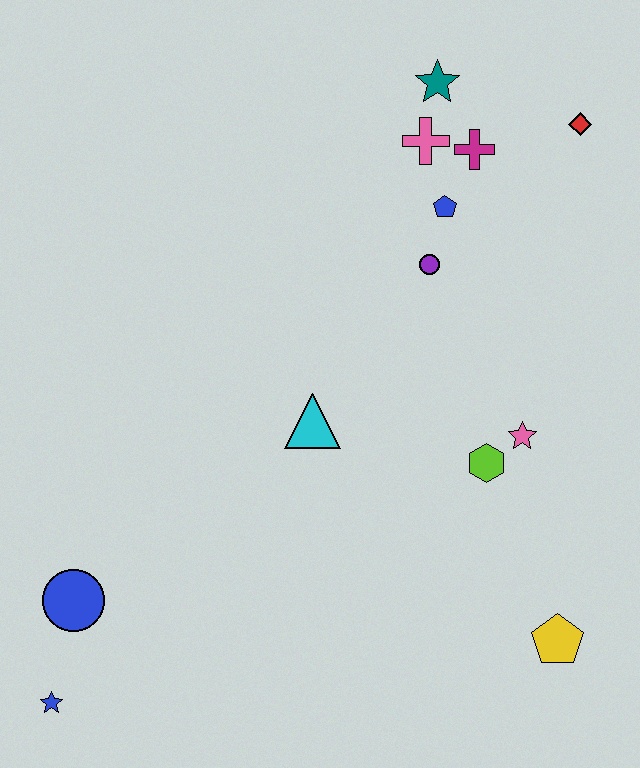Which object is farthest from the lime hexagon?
The blue star is farthest from the lime hexagon.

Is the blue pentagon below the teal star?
Yes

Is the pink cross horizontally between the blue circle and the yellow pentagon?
Yes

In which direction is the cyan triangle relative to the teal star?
The cyan triangle is below the teal star.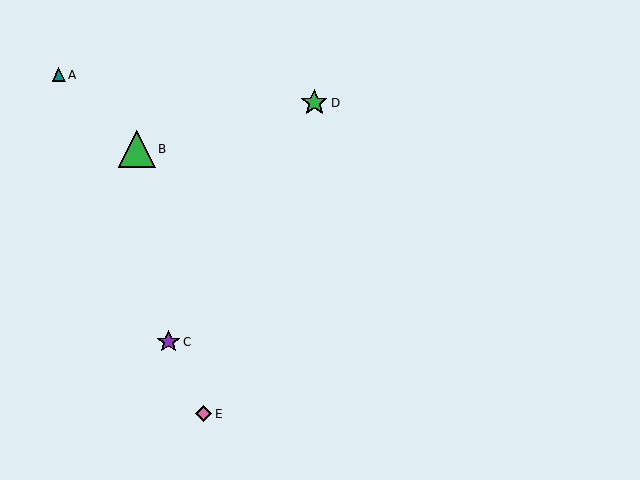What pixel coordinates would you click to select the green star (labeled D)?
Click at (314, 103) to select the green star D.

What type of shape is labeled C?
Shape C is a purple star.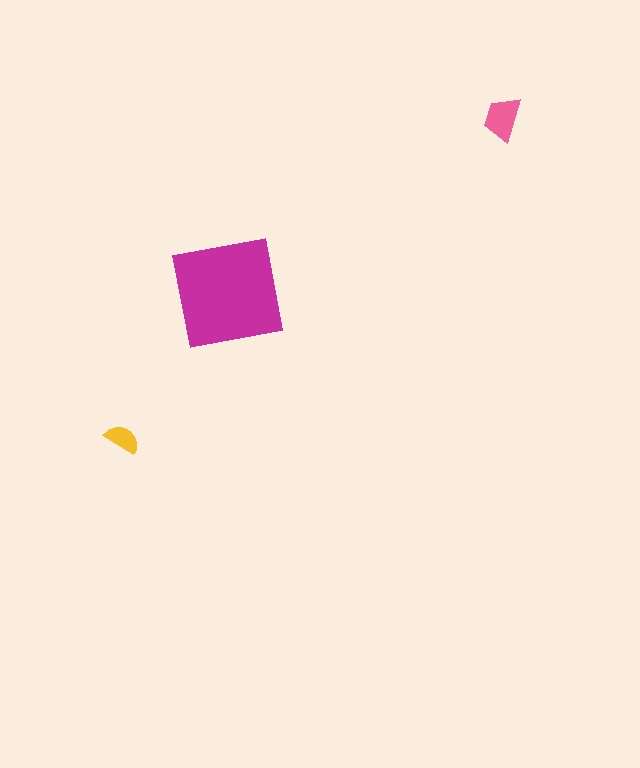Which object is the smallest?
The yellow semicircle.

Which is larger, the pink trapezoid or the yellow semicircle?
The pink trapezoid.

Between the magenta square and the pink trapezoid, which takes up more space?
The magenta square.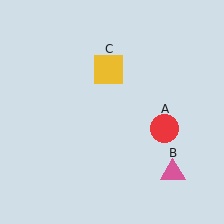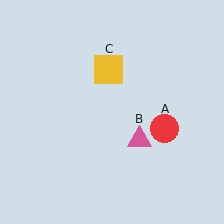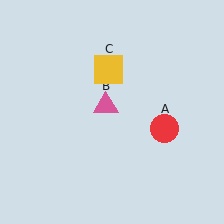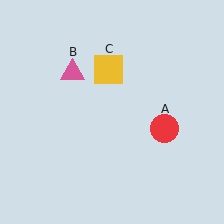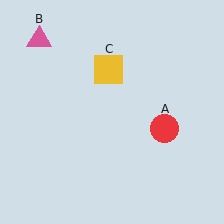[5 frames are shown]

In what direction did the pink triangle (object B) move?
The pink triangle (object B) moved up and to the left.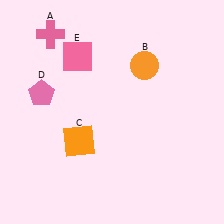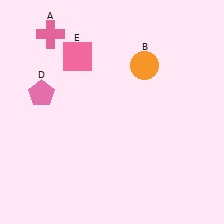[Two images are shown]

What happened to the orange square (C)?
The orange square (C) was removed in Image 2. It was in the bottom-left area of Image 1.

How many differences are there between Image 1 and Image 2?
There is 1 difference between the two images.